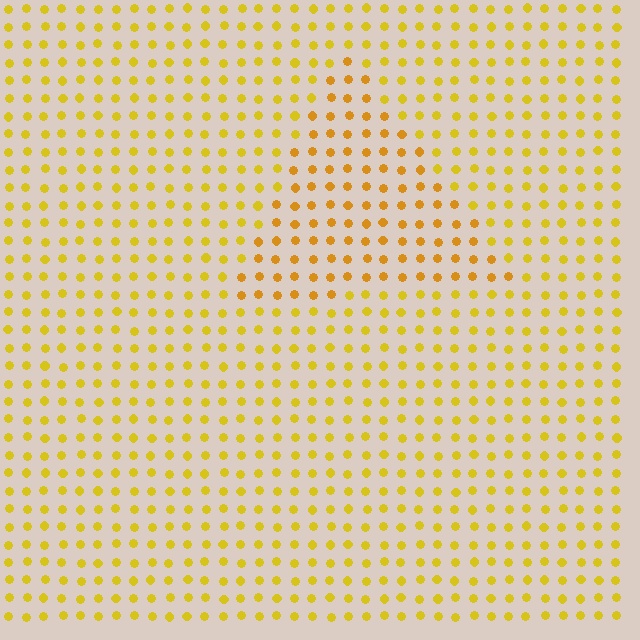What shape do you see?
I see a triangle.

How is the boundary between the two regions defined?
The boundary is defined purely by a slight shift in hue (about 17 degrees). Spacing, size, and orientation are identical on both sides.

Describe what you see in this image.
The image is filled with small yellow elements in a uniform arrangement. A triangle-shaped region is visible where the elements are tinted to a slightly different hue, forming a subtle color boundary.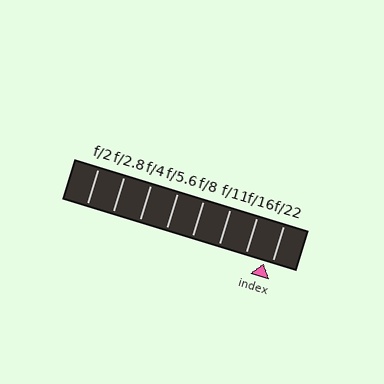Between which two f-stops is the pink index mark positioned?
The index mark is between f/16 and f/22.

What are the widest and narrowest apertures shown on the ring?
The widest aperture shown is f/2 and the narrowest is f/22.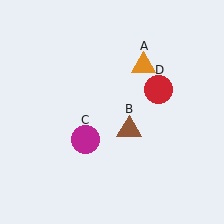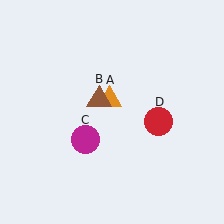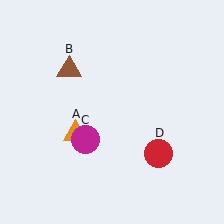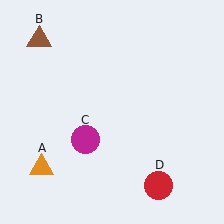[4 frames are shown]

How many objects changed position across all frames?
3 objects changed position: orange triangle (object A), brown triangle (object B), red circle (object D).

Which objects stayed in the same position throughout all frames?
Magenta circle (object C) remained stationary.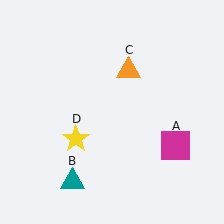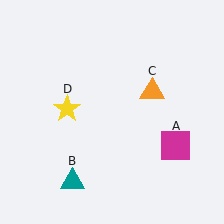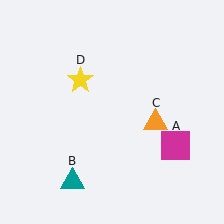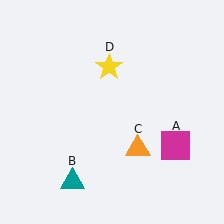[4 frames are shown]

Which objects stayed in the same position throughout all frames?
Magenta square (object A) and teal triangle (object B) remained stationary.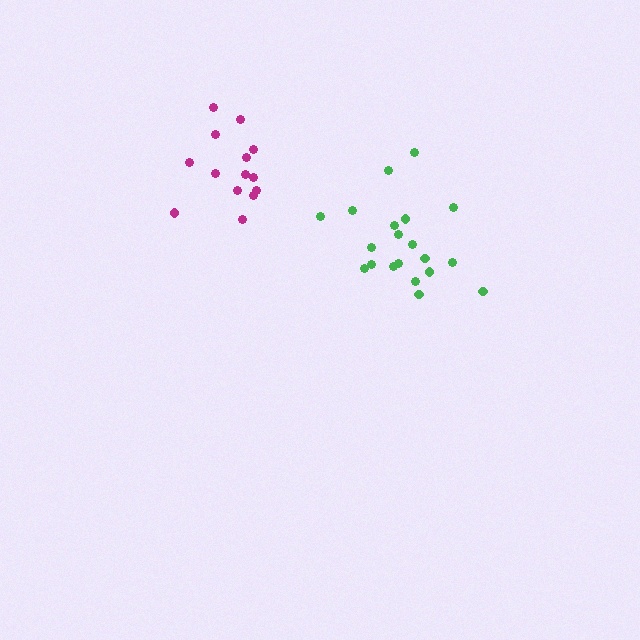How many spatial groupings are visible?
There are 2 spatial groupings.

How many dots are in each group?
Group 1: 14 dots, Group 2: 20 dots (34 total).